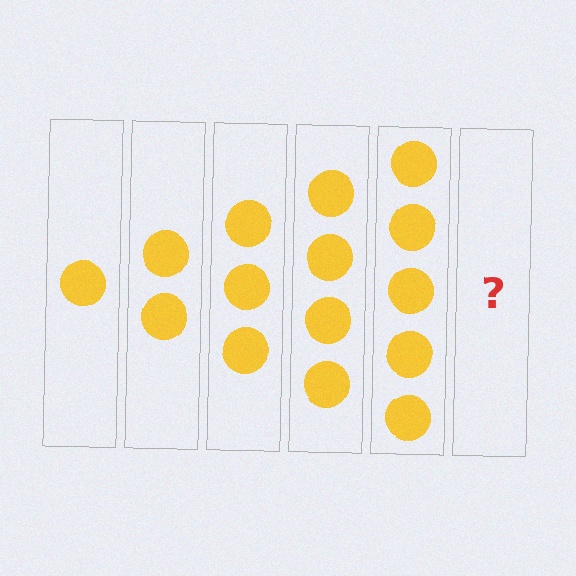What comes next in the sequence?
The next element should be 6 circles.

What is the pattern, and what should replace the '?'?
The pattern is that each step adds one more circle. The '?' should be 6 circles.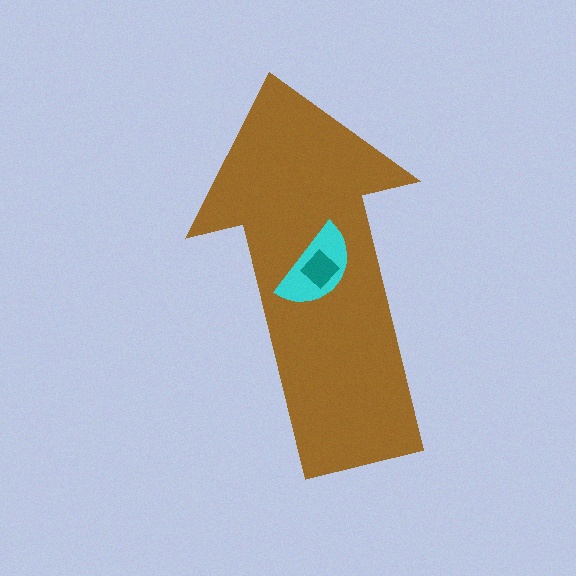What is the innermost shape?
The teal diamond.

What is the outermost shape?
The brown arrow.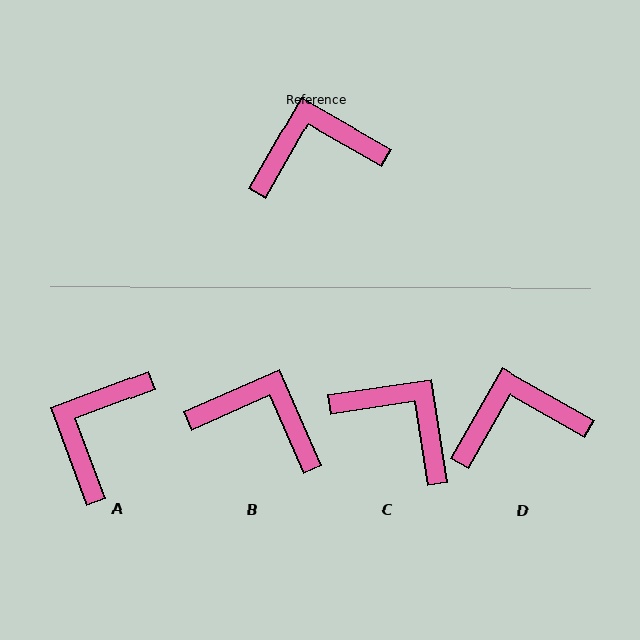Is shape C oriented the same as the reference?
No, it is off by about 52 degrees.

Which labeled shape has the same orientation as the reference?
D.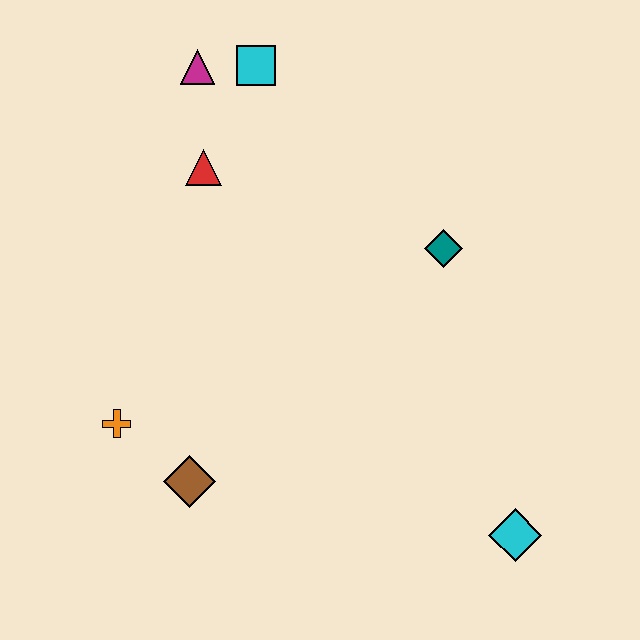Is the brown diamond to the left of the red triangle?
Yes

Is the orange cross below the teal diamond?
Yes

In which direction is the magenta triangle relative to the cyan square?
The magenta triangle is to the left of the cyan square.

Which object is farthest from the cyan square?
The cyan diamond is farthest from the cyan square.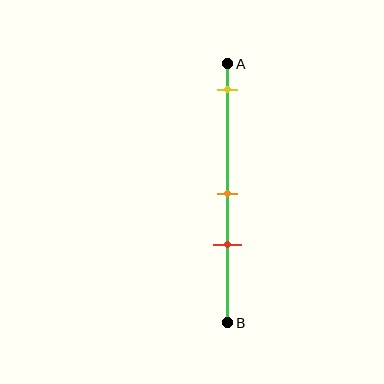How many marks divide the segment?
There are 3 marks dividing the segment.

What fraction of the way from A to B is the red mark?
The red mark is approximately 70% (0.7) of the way from A to B.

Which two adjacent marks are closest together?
The orange and red marks are the closest adjacent pair.